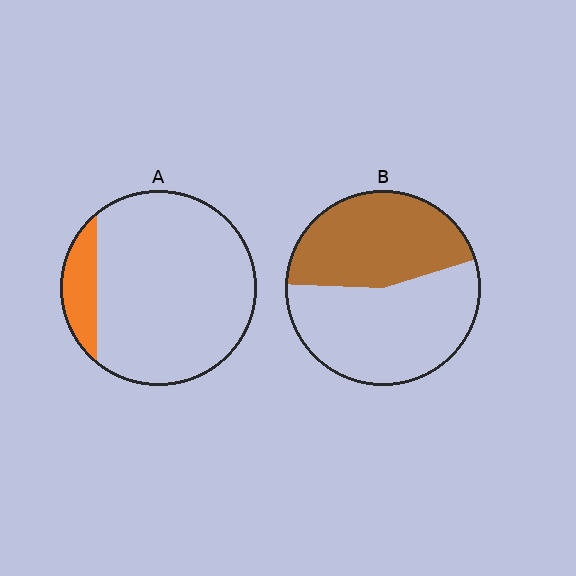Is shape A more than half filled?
No.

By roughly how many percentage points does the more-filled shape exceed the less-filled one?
By roughly 30 percentage points (B over A).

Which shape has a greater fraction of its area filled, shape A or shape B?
Shape B.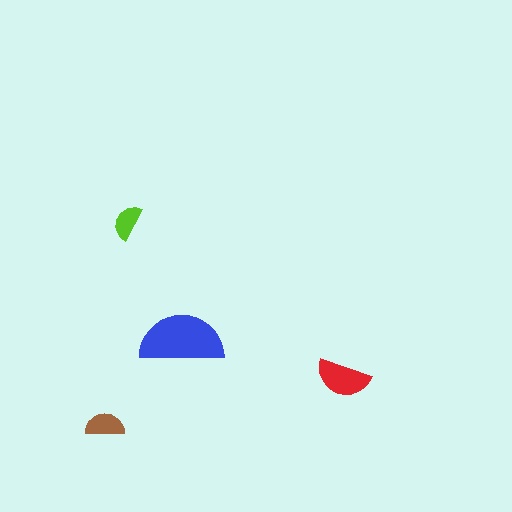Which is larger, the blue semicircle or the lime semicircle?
The blue one.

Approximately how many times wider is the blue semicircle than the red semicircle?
About 1.5 times wider.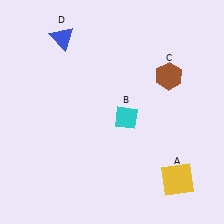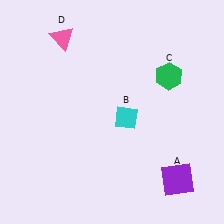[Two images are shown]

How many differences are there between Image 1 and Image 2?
There are 3 differences between the two images.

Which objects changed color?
A changed from yellow to purple. C changed from brown to green. D changed from blue to pink.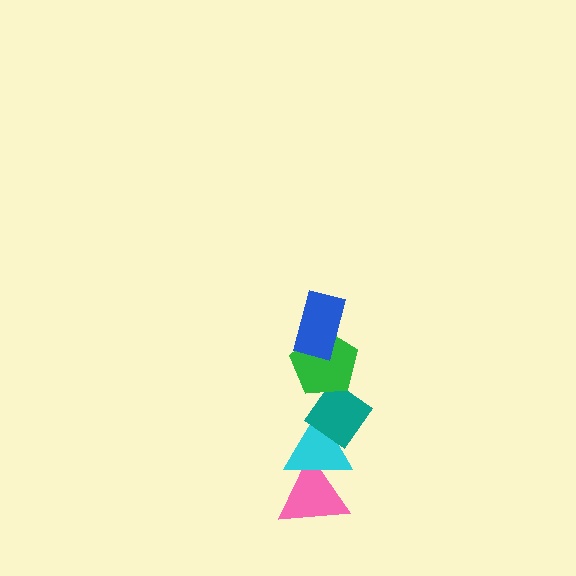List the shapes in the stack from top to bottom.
From top to bottom: the blue rectangle, the green pentagon, the teal diamond, the cyan triangle, the pink triangle.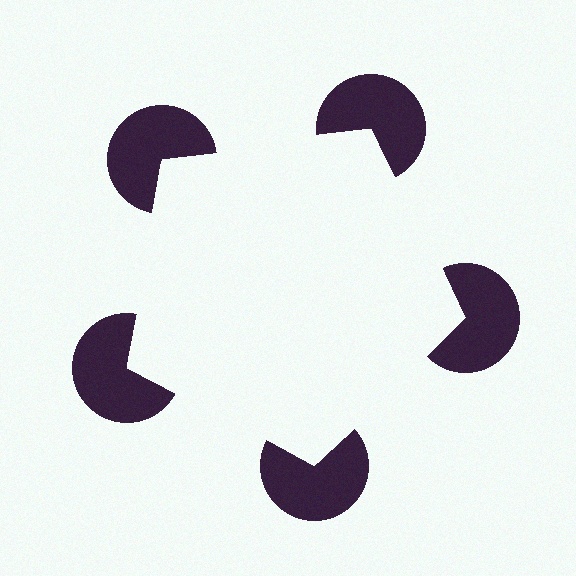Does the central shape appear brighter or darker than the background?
It typically appears slightly brighter than the background, even though no actual brightness change is drawn.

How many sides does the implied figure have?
5 sides.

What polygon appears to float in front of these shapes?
An illusory pentagon — its edges are inferred from the aligned wedge cuts in the pac-man discs, not physically drawn.